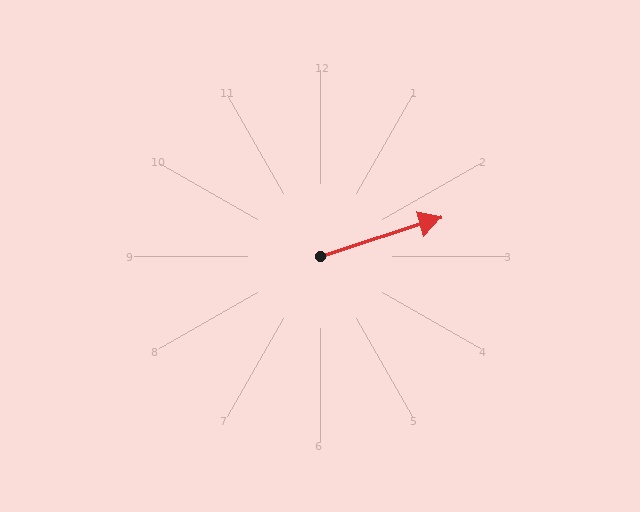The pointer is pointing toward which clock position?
Roughly 2 o'clock.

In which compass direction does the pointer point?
East.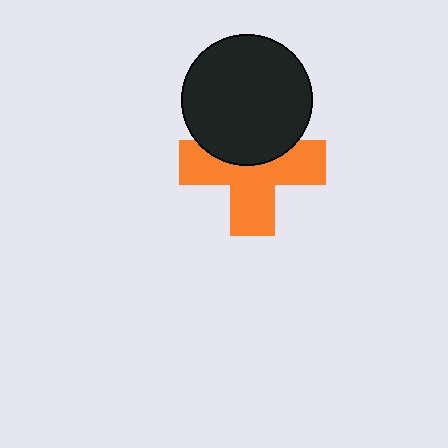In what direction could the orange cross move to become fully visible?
The orange cross could move down. That would shift it out from behind the black circle entirely.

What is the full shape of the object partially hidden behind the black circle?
The partially hidden object is an orange cross.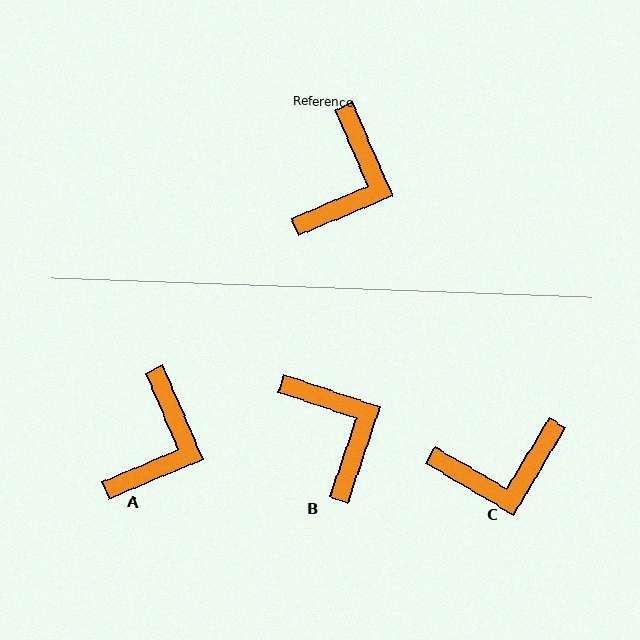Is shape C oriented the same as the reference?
No, it is off by about 54 degrees.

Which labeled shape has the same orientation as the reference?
A.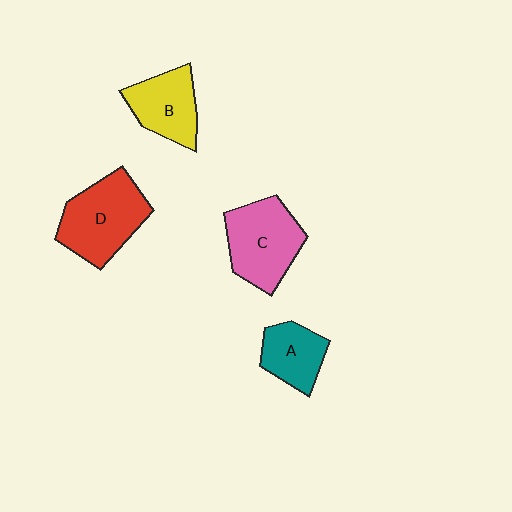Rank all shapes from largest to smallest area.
From largest to smallest: D (red), C (pink), B (yellow), A (teal).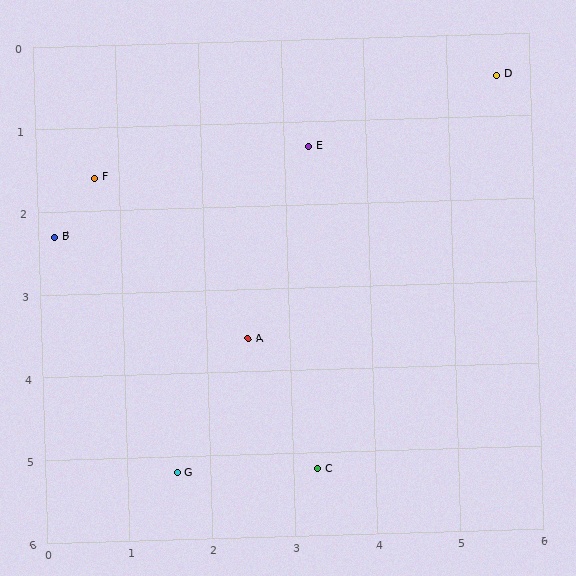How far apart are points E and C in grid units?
Points E and C are about 3.9 grid units apart.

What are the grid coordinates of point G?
Point G is at approximately (1.6, 5.2).